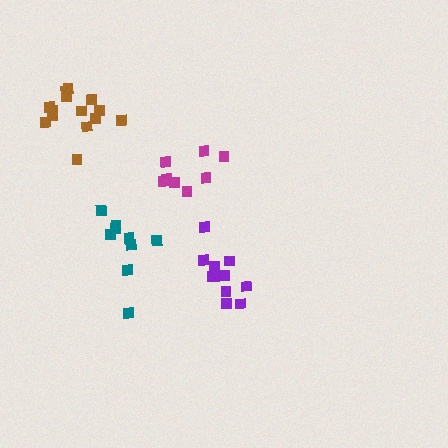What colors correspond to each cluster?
The clusters are colored: purple, magenta, teal, brown.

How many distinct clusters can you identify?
There are 4 distinct clusters.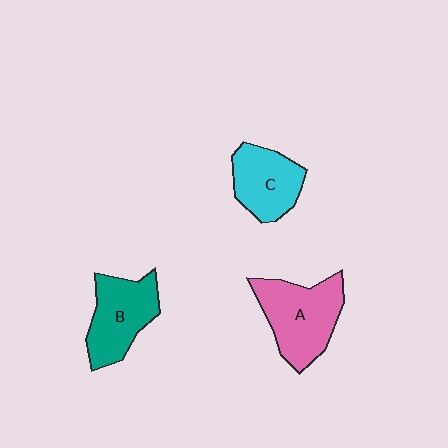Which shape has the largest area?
Shape A (pink).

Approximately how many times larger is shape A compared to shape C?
Approximately 1.3 times.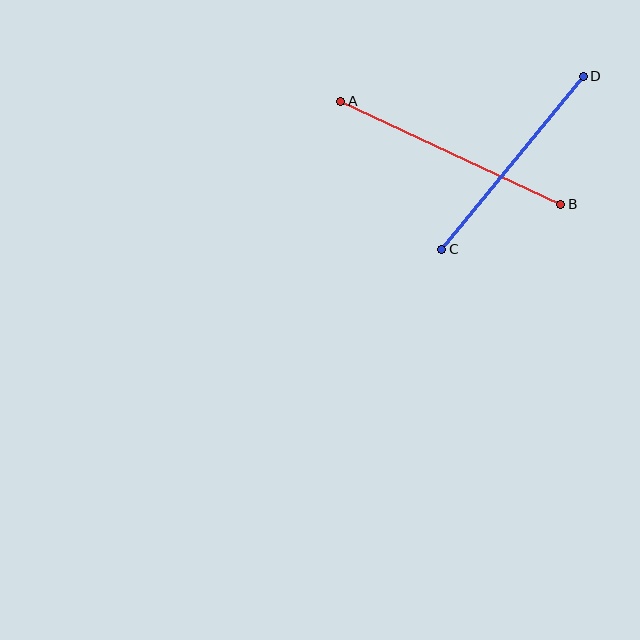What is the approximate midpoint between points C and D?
The midpoint is at approximately (513, 163) pixels.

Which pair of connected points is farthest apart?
Points A and B are farthest apart.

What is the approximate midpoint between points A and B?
The midpoint is at approximately (451, 153) pixels.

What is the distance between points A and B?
The distance is approximately 243 pixels.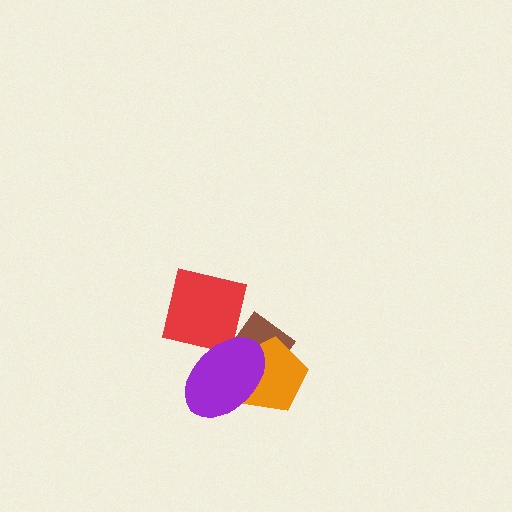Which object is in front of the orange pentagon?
The purple ellipse is in front of the orange pentagon.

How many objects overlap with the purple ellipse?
3 objects overlap with the purple ellipse.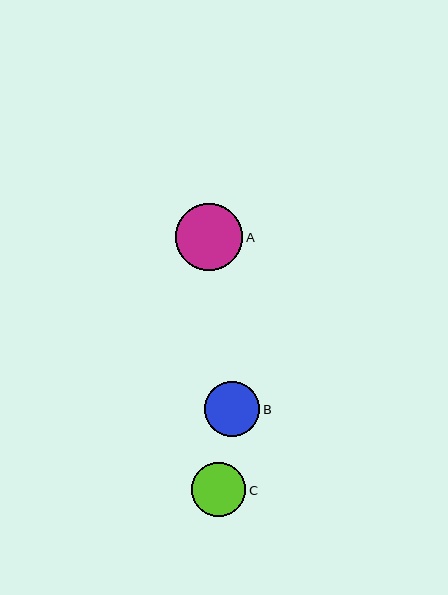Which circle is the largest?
Circle A is the largest with a size of approximately 68 pixels.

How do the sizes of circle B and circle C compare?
Circle B and circle C are approximately the same size.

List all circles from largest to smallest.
From largest to smallest: A, B, C.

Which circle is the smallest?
Circle C is the smallest with a size of approximately 54 pixels.